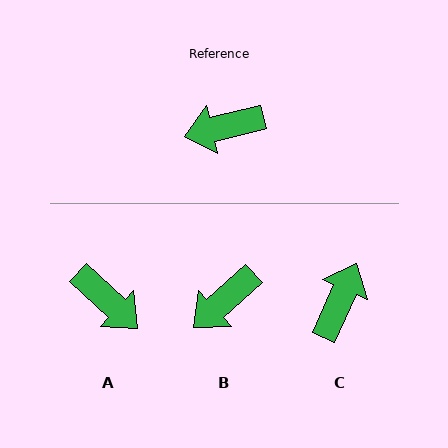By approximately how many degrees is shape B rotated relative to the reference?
Approximately 29 degrees counter-clockwise.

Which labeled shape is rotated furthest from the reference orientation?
C, about 127 degrees away.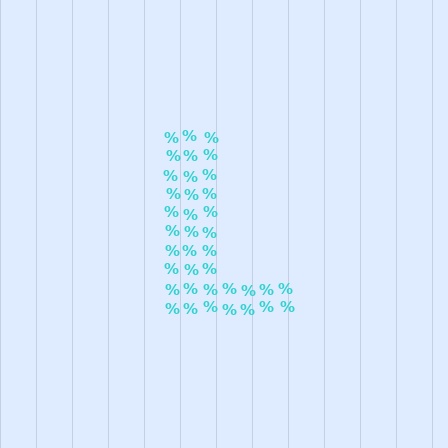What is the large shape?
The large shape is the letter L.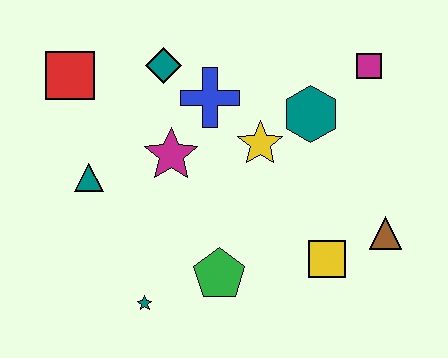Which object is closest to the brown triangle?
The yellow square is closest to the brown triangle.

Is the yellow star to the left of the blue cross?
No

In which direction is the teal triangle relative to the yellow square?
The teal triangle is to the left of the yellow square.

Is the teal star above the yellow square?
No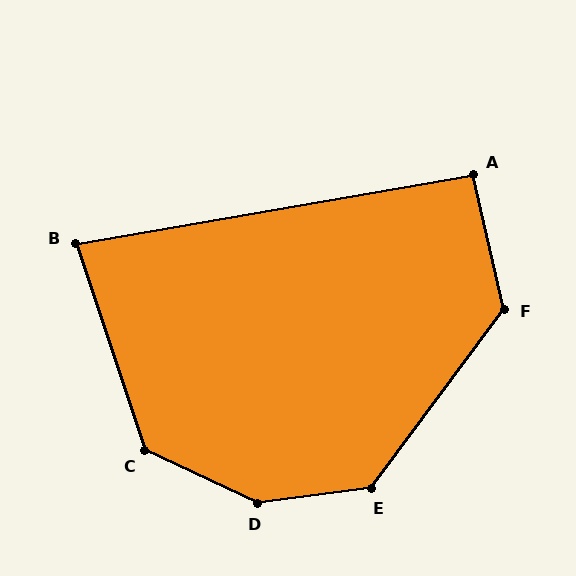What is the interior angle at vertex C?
Approximately 133 degrees (obtuse).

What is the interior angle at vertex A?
Approximately 93 degrees (approximately right).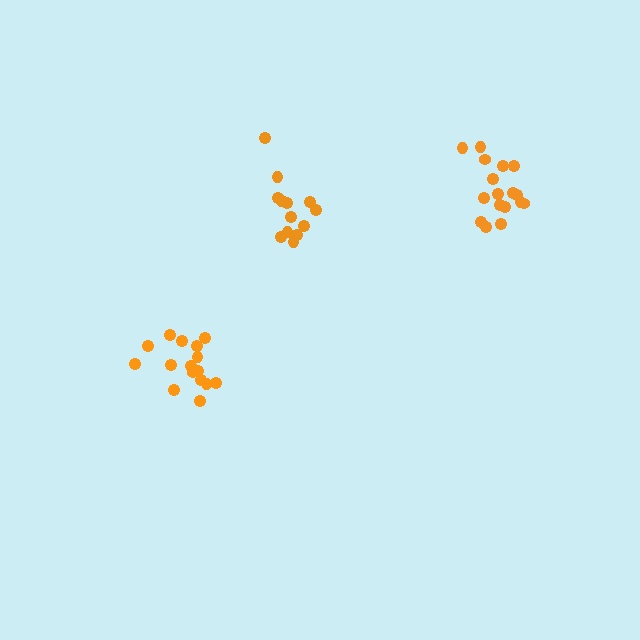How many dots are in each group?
Group 1: 16 dots, Group 2: 14 dots, Group 3: 17 dots (47 total).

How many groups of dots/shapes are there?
There are 3 groups.